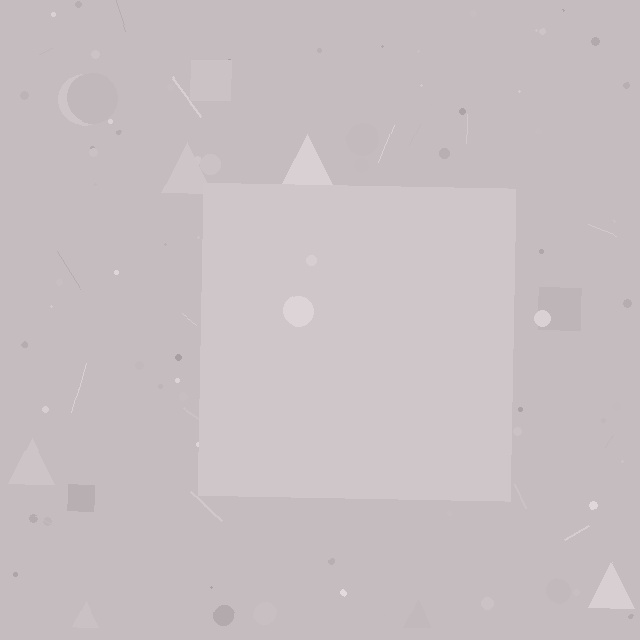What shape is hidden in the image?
A square is hidden in the image.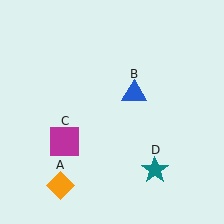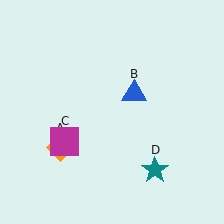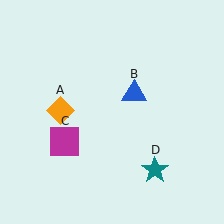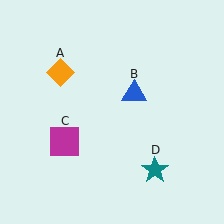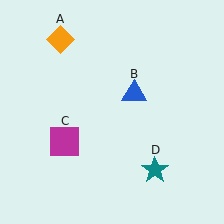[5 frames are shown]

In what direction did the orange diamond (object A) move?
The orange diamond (object A) moved up.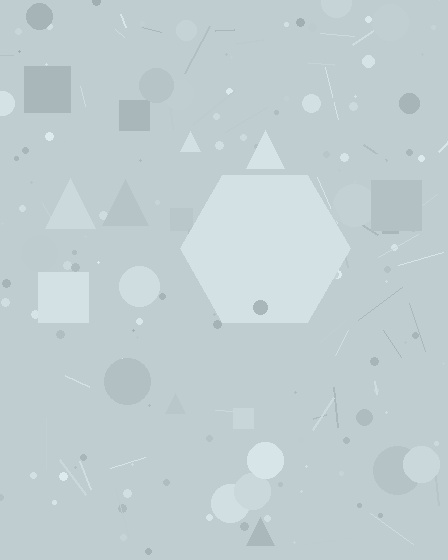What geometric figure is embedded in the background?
A hexagon is embedded in the background.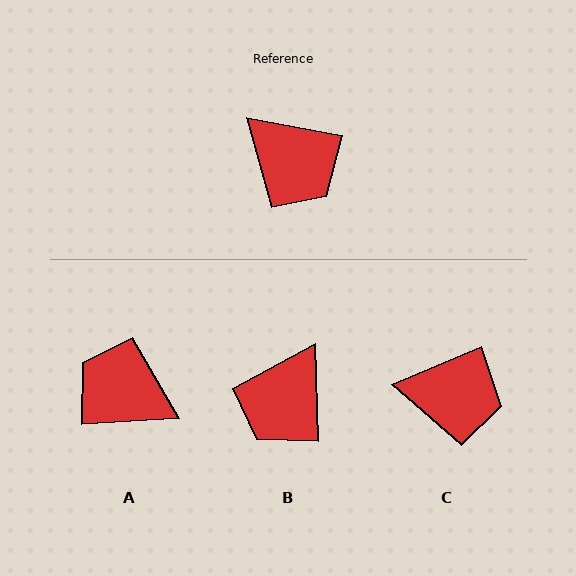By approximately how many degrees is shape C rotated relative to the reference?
Approximately 33 degrees counter-clockwise.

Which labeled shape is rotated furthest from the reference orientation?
A, about 165 degrees away.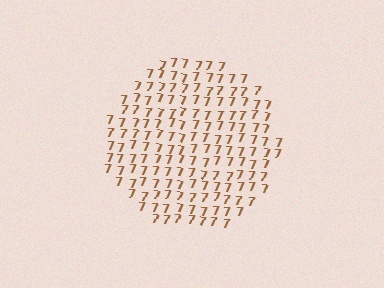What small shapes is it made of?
It is made of small digit 7's.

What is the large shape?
The large shape is a circle.